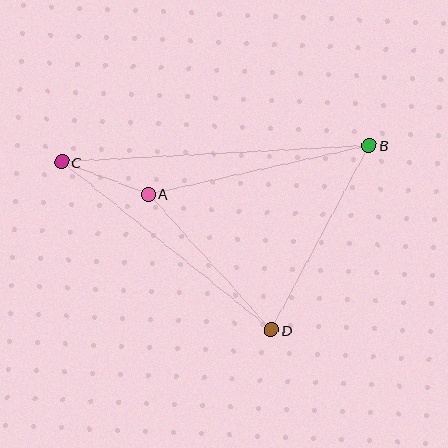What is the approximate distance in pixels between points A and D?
The distance between A and D is approximately 183 pixels.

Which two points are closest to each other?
Points A and C are closest to each other.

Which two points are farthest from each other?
Points B and C are farthest from each other.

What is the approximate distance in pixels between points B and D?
The distance between B and D is approximately 209 pixels.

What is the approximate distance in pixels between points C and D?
The distance between C and D is approximately 268 pixels.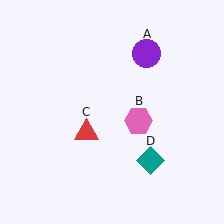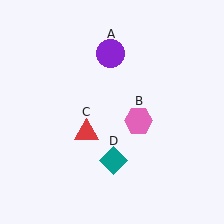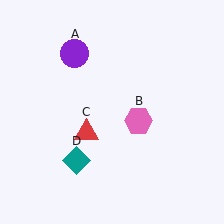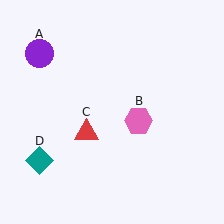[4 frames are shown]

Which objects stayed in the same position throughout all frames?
Pink hexagon (object B) and red triangle (object C) remained stationary.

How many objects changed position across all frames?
2 objects changed position: purple circle (object A), teal diamond (object D).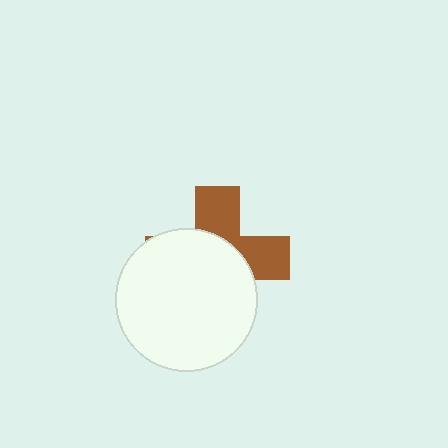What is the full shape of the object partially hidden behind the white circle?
The partially hidden object is a brown cross.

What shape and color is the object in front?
The object in front is a white circle.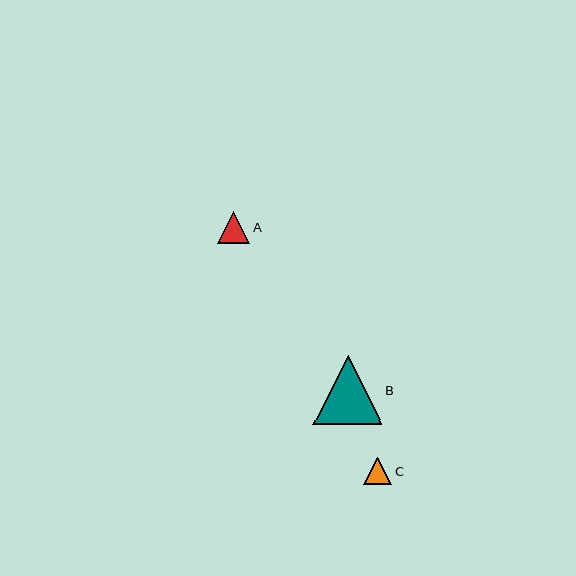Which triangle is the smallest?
Triangle C is the smallest with a size of approximately 28 pixels.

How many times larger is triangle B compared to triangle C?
Triangle B is approximately 2.5 times the size of triangle C.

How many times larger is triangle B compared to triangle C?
Triangle B is approximately 2.5 times the size of triangle C.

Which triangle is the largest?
Triangle B is the largest with a size of approximately 69 pixels.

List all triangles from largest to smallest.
From largest to smallest: B, A, C.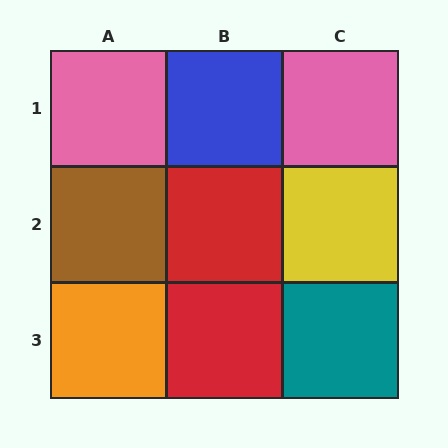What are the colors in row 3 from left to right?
Orange, red, teal.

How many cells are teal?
1 cell is teal.